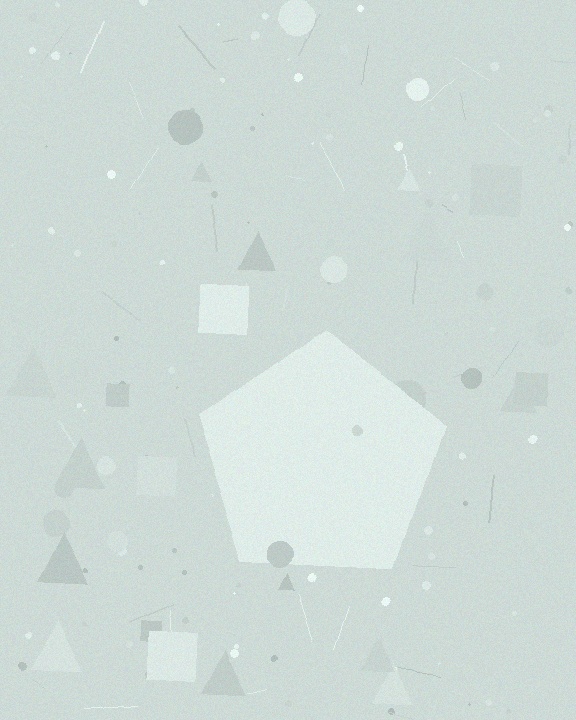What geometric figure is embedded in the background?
A pentagon is embedded in the background.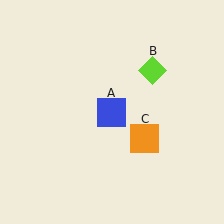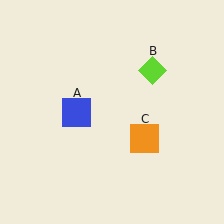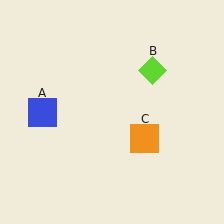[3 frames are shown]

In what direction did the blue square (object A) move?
The blue square (object A) moved left.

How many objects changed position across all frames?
1 object changed position: blue square (object A).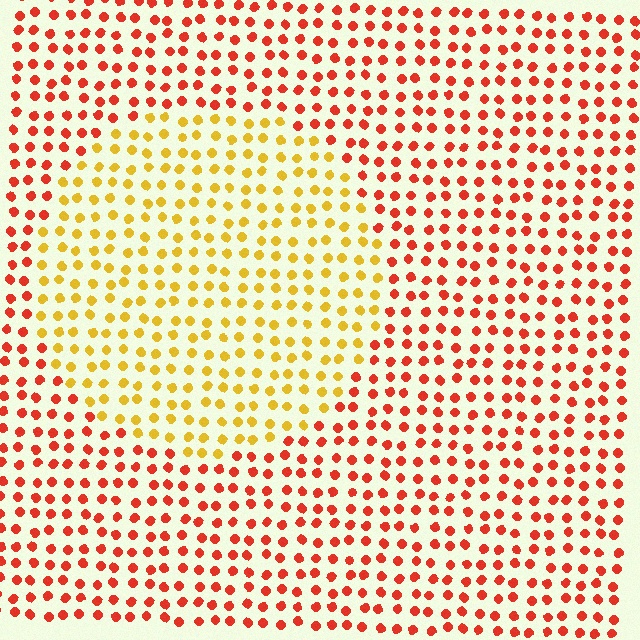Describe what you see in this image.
The image is filled with small red elements in a uniform arrangement. A circle-shaped region is visible where the elements are tinted to a slightly different hue, forming a subtle color boundary.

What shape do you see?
I see a circle.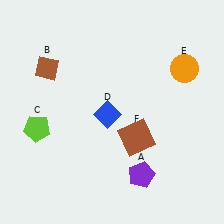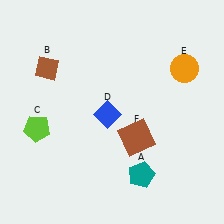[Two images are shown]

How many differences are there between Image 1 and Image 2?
There is 1 difference between the two images.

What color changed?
The pentagon (A) changed from purple in Image 1 to teal in Image 2.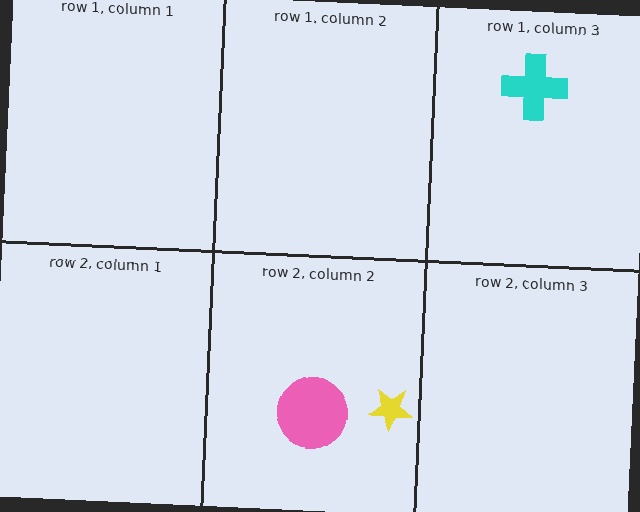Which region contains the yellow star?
The row 2, column 2 region.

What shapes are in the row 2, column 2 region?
The yellow star, the pink circle.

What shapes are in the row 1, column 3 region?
The cyan cross.